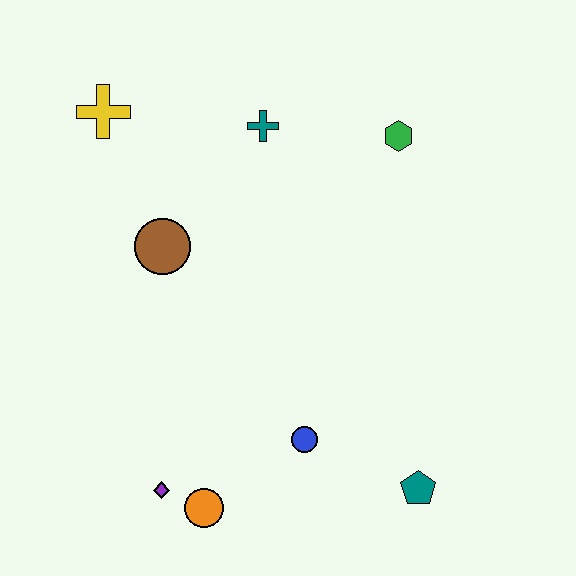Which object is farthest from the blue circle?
The yellow cross is farthest from the blue circle.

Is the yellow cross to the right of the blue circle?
No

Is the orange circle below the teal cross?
Yes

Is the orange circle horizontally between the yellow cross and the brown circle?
No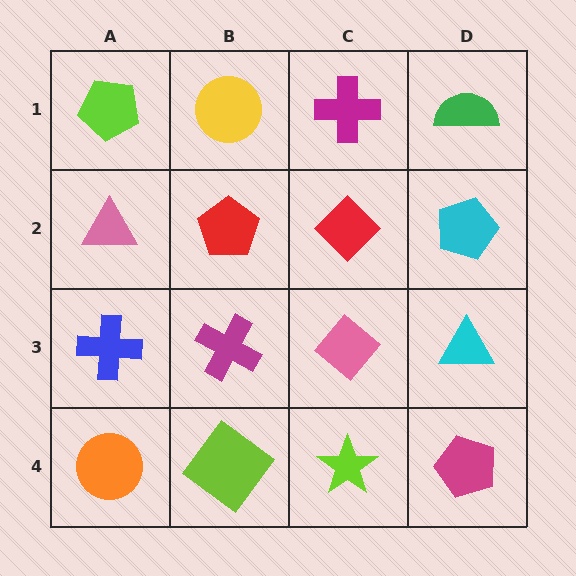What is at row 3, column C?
A pink diamond.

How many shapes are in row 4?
4 shapes.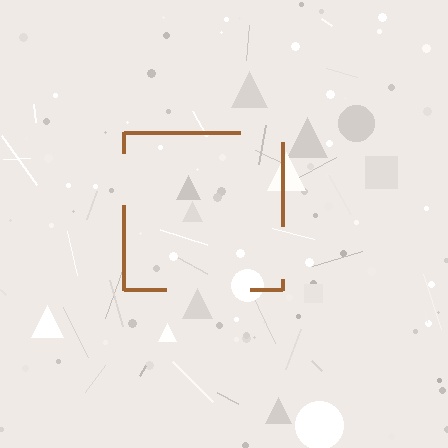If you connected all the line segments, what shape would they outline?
They would outline a square.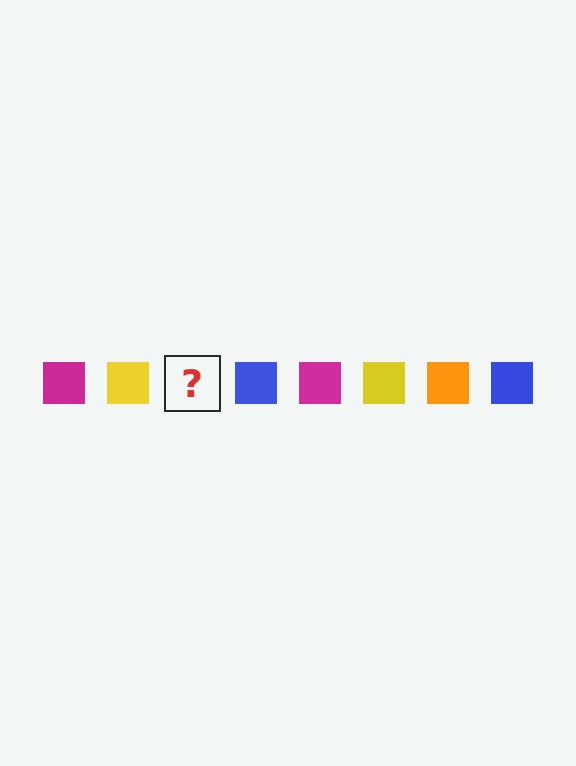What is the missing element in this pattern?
The missing element is an orange square.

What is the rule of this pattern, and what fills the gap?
The rule is that the pattern cycles through magenta, yellow, orange, blue squares. The gap should be filled with an orange square.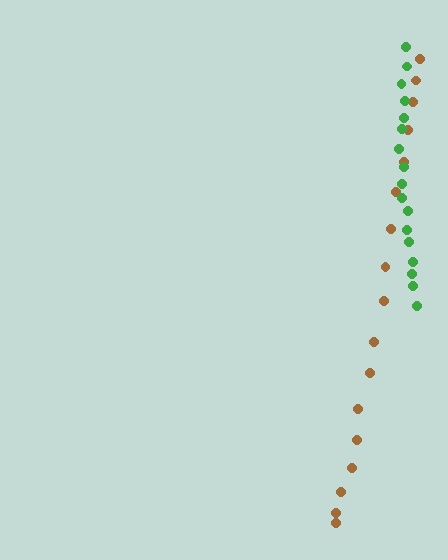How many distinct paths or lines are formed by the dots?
There are 2 distinct paths.